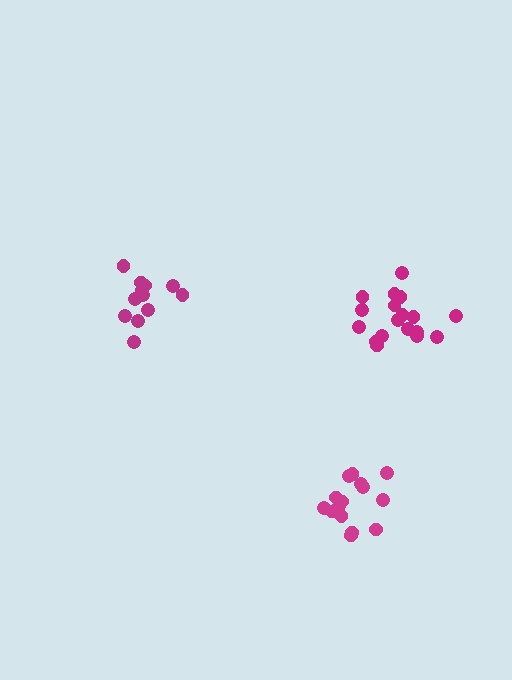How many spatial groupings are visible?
There are 3 spatial groupings.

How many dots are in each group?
Group 1: 15 dots, Group 2: 12 dots, Group 3: 18 dots (45 total).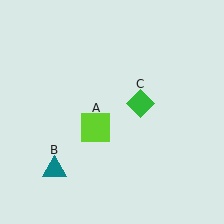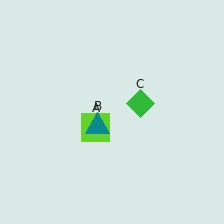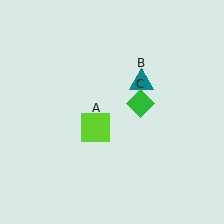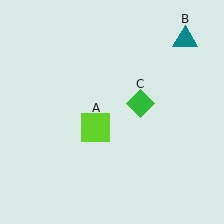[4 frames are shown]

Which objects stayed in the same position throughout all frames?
Lime square (object A) and green diamond (object C) remained stationary.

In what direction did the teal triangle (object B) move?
The teal triangle (object B) moved up and to the right.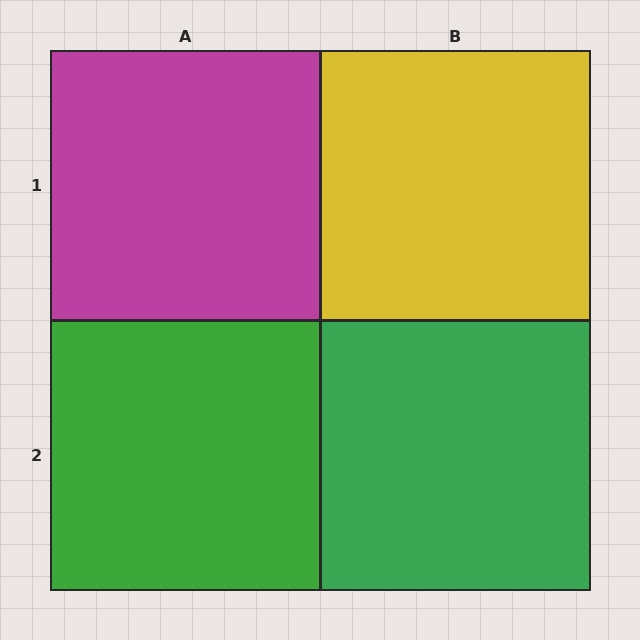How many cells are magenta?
1 cell is magenta.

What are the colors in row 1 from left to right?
Magenta, yellow.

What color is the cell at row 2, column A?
Green.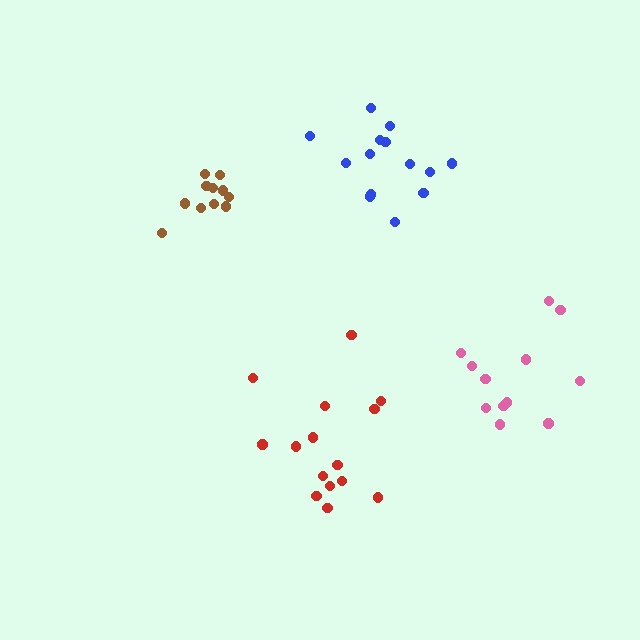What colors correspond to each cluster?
The clusters are colored: brown, red, blue, pink.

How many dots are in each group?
Group 1: 11 dots, Group 2: 15 dots, Group 3: 14 dots, Group 4: 12 dots (52 total).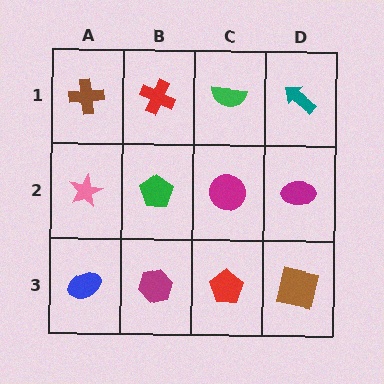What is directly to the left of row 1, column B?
A brown cross.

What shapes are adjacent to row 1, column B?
A green pentagon (row 2, column B), a brown cross (row 1, column A), a green semicircle (row 1, column C).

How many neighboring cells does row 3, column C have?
3.